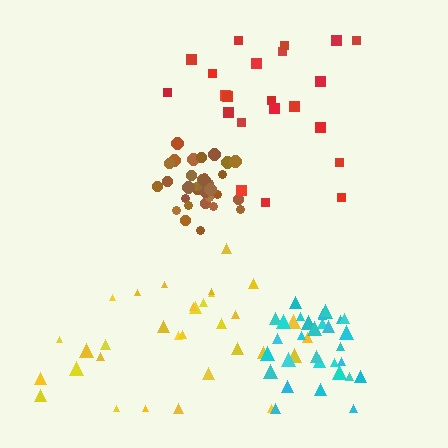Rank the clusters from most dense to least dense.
brown, cyan, red, yellow.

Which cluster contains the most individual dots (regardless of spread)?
Brown (33).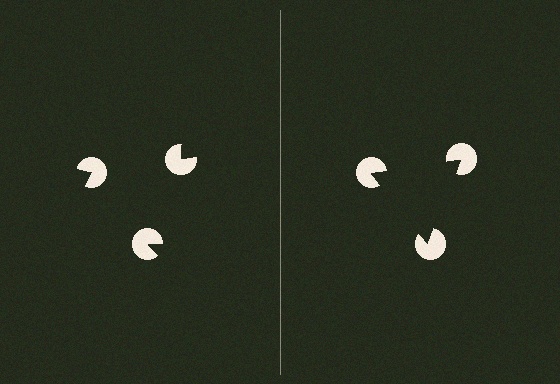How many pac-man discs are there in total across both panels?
6 — 3 on each side.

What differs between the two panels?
The pac-man discs are positioned identically on both sides; only the wedge orientations differ. On the right they align to a triangle; on the left they are misaligned.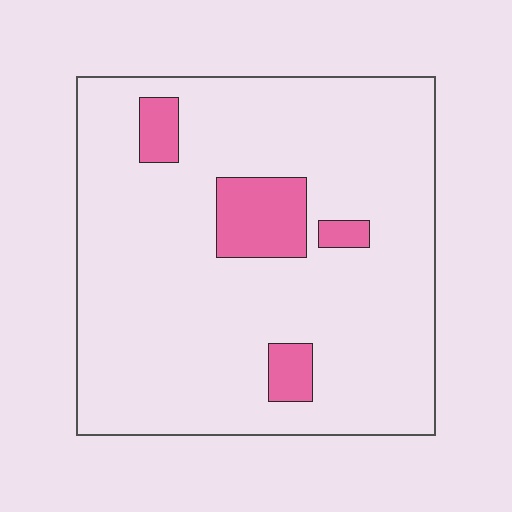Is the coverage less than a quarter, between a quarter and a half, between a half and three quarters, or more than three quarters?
Less than a quarter.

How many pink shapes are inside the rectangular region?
4.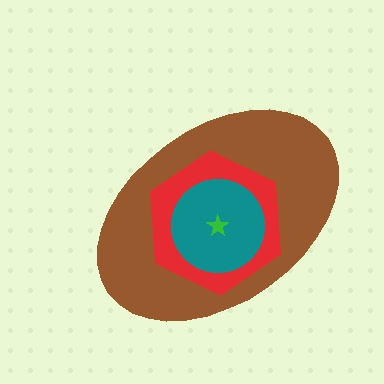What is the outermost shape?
The brown ellipse.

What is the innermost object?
The green star.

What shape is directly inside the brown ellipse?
The red hexagon.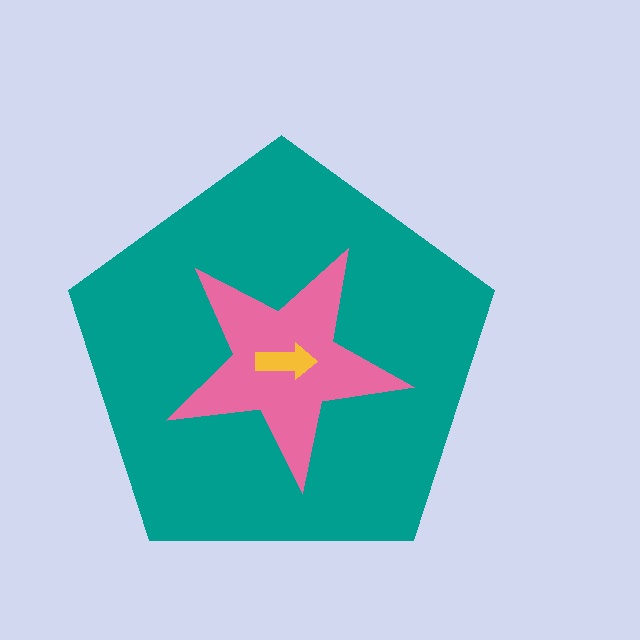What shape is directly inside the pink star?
The yellow arrow.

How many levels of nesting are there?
3.